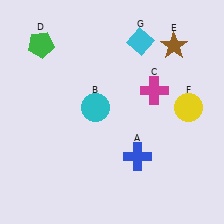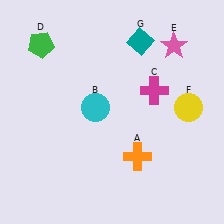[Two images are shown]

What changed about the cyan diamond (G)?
In Image 1, G is cyan. In Image 2, it changed to teal.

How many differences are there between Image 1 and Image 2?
There are 3 differences between the two images.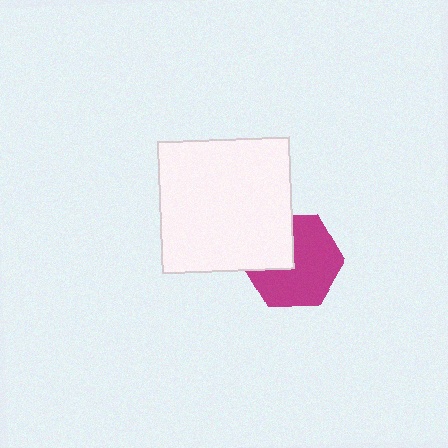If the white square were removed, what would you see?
You would see the complete magenta hexagon.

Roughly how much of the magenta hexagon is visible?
Most of it is visible (roughly 68%).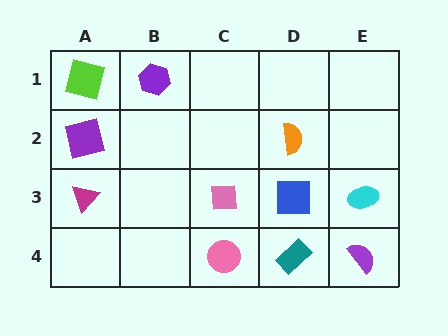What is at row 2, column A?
A purple square.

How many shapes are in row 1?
2 shapes.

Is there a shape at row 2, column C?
No, that cell is empty.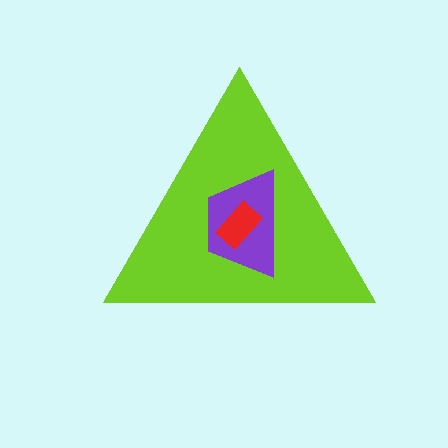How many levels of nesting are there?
3.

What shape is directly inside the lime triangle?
The purple trapezoid.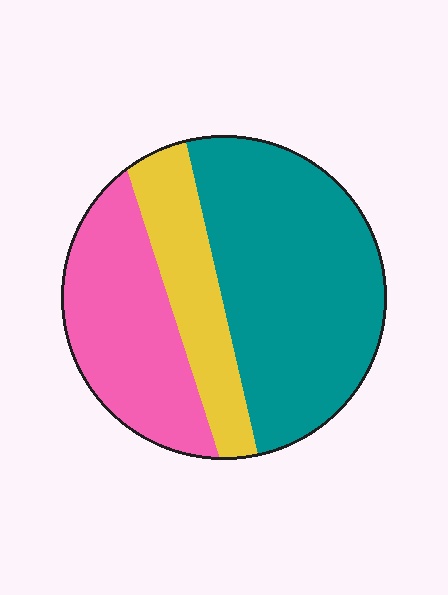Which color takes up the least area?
Yellow, at roughly 20%.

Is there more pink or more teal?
Teal.